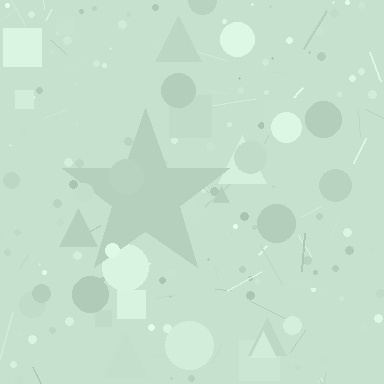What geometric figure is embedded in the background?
A star is embedded in the background.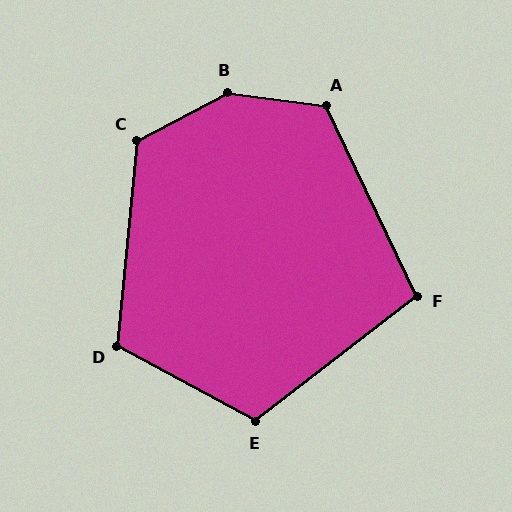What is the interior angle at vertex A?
Approximately 123 degrees (obtuse).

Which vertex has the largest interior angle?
B, at approximately 144 degrees.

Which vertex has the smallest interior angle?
F, at approximately 103 degrees.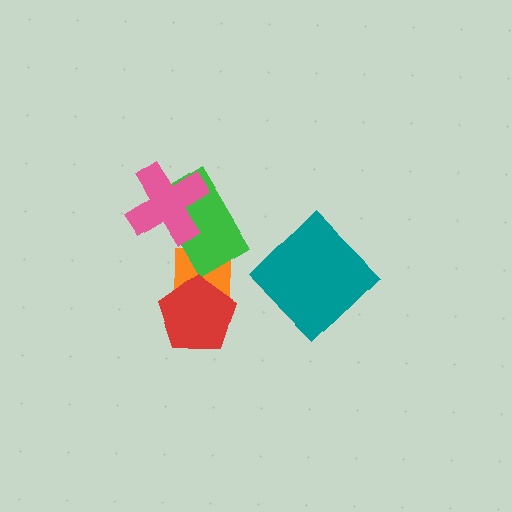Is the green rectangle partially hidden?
Yes, it is partially covered by another shape.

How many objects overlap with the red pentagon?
1 object overlaps with the red pentagon.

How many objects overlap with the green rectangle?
2 objects overlap with the green rectangle.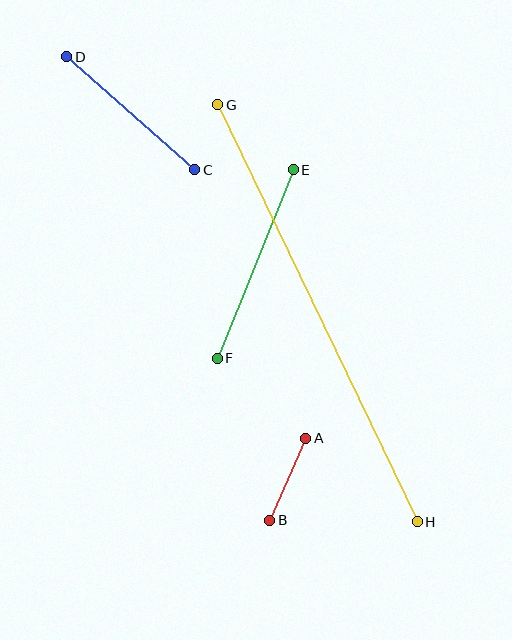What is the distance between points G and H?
The distance is approximately 463 pixels.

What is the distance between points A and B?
The distance is approximately 90 pixels.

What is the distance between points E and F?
The distance is approximately 203 pixels.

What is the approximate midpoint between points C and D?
The midpoint is at approximately (131, 113) pixels.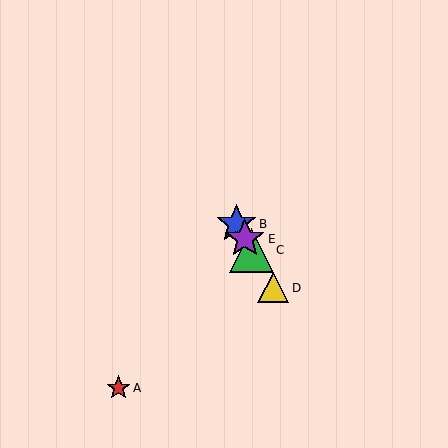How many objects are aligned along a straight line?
4 objects (B, C, D, E) are aligned along a straight line.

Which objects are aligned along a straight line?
Objects B, C, D, E are aligned along a straight line.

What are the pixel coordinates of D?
Object D is at (273, 288).